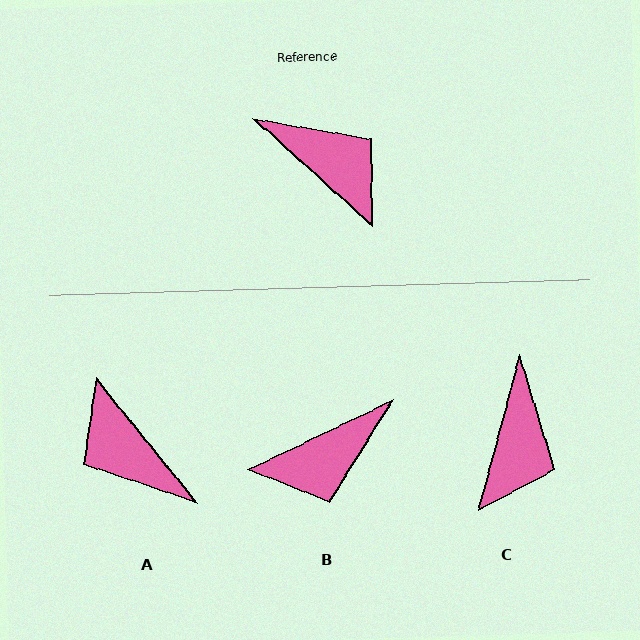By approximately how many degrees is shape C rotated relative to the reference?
Approximately 63 degrees clockwise.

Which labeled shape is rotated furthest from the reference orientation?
A, about 171 degrees away.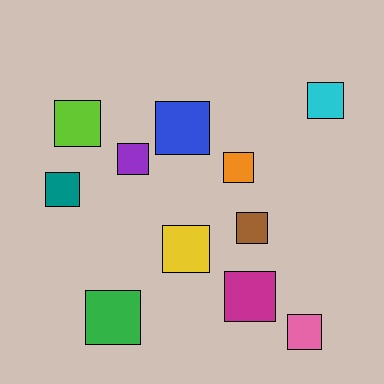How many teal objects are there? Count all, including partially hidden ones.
There is 1 teal object.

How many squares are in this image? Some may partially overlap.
There are 11 squares.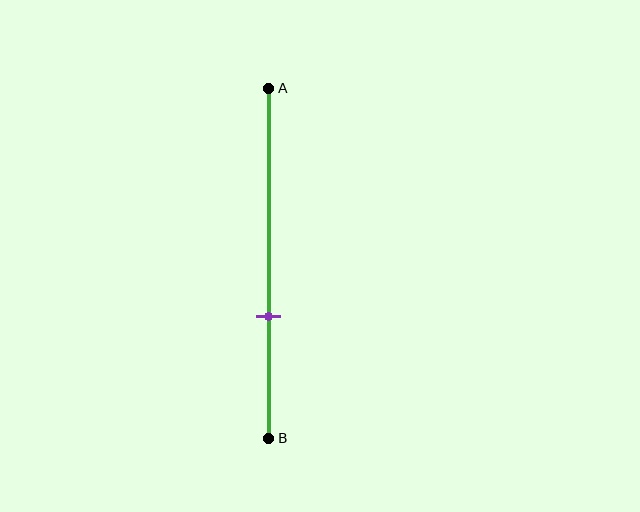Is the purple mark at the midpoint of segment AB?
No, the mark is at about 65% from A, not at the 50% midpoint.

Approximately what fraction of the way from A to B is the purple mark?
The purple mark is approximately 65% of the way from A to B.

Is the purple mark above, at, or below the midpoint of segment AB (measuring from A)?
The purple mark is below the midpoint of segment AB.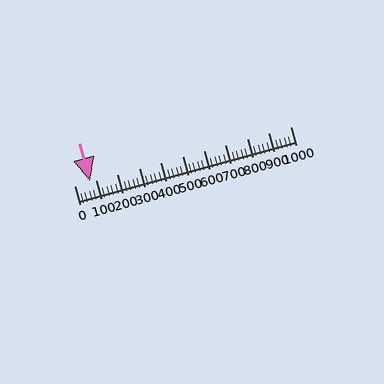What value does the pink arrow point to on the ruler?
The pink arrow points to approximately 74.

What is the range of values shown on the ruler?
The ruler shows values from 0 to 1000.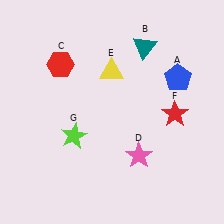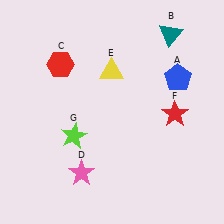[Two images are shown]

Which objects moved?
The objects that moved are: the teal triangle (B), the pink star (D).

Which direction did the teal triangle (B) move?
The teal triangle (B) moved right.